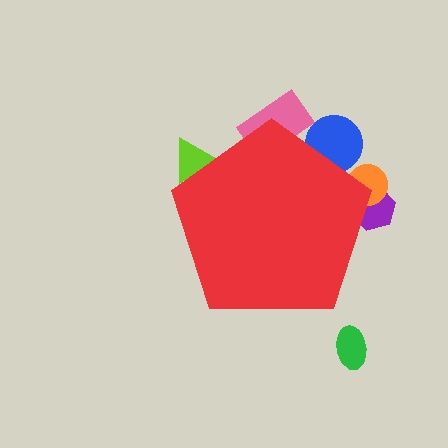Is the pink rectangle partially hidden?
Yes, the pink rectangle is partially hidden behind the red pentagon.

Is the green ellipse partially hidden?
No, the green ellipse is fully visible.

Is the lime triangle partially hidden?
Yes, the lime triangle is partially hidden behind the red pentagon.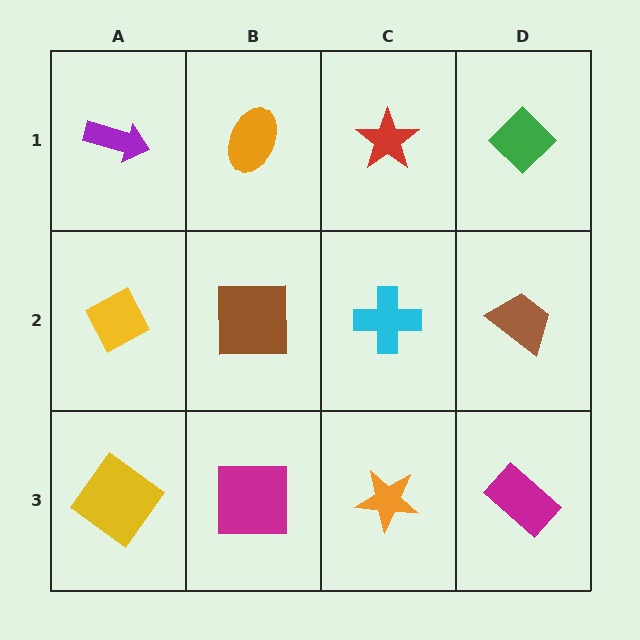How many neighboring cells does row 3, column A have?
2.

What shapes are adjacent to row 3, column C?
A cyan cross (row 2, column C), a magenta square (row 3, column B), a magenta rectangle (row 3, column D).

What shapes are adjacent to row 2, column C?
A red star (row 1, column C), an orange star (row 3, column C), a brown square (row 2, column B), a brown trapezoid (row 2, column D).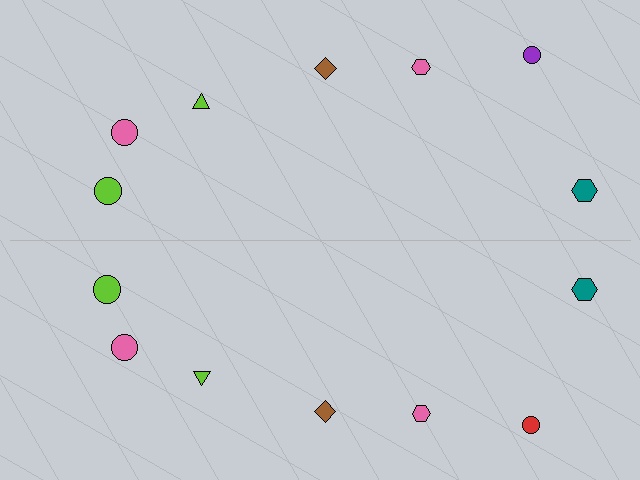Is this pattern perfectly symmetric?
No, the pattern is not perfectly symmetric. The red circle on the bottom side breaks the symmetry — its mirror counterpart is purple.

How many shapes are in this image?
There are 14 shapes in this image.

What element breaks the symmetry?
The red circle on the bottom side breaks the symmetry — its mirror counterpart is purple.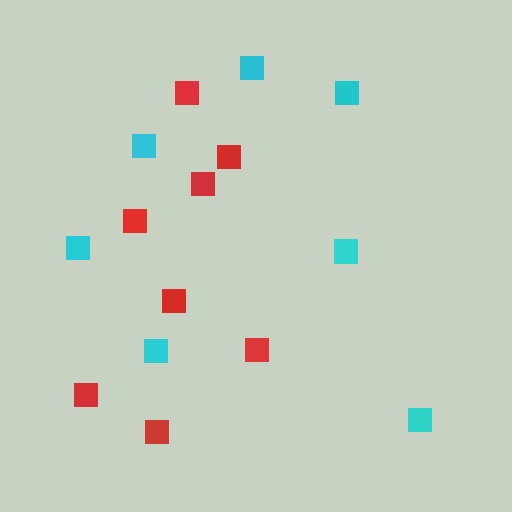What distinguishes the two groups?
There are 2 groups: one group of red squares (8) and one group of cyan squares (7).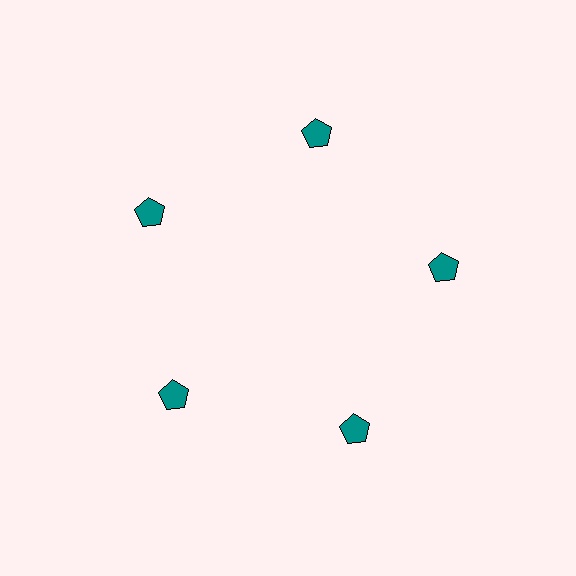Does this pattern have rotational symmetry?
Yes, this pattern has 5-fold rotational symmetry. It looks the same after rotating 72 degrees around the center.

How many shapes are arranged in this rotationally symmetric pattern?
There are 5 shapes, arranged in 5 groups of 1.